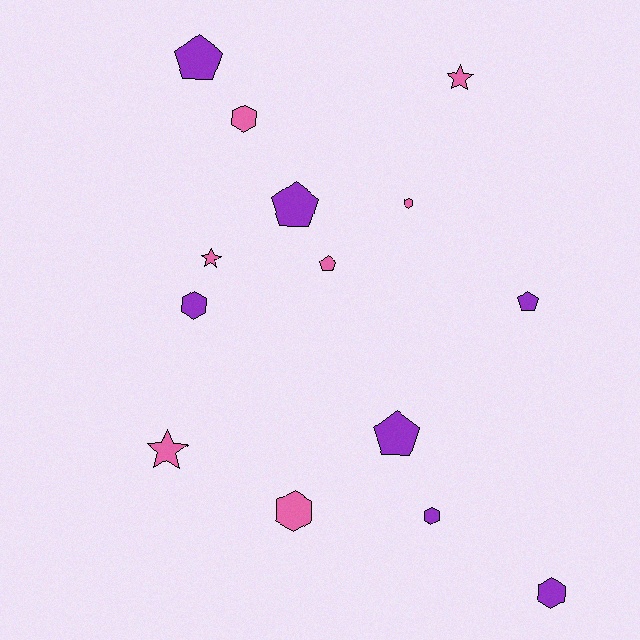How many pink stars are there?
There are 3 pink stars.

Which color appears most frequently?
Pink, with 7 objects.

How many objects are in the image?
There are 14 objects.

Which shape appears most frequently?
Hexagon, with 6 objects.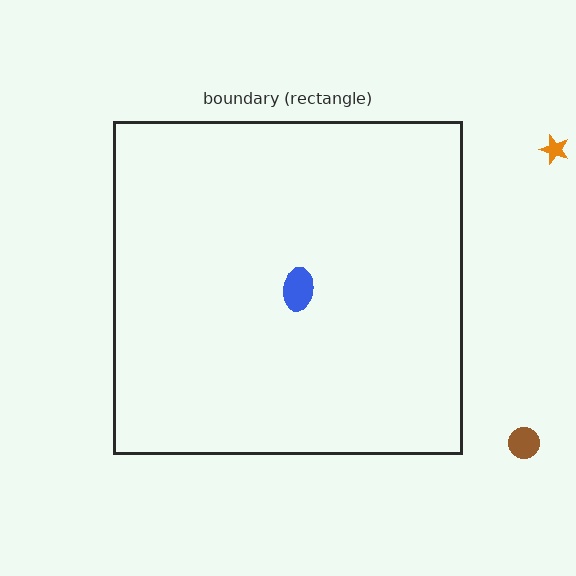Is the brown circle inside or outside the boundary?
Outside.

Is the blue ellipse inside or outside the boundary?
Inside.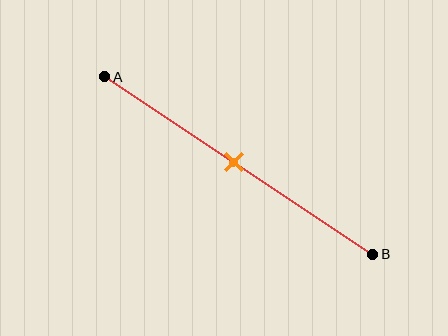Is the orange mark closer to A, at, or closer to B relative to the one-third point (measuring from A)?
The orange mark is closer to point B than the one-third point of segment AB.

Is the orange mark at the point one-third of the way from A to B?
No, the mark is at about 50% from A, not at the 33% one-third point.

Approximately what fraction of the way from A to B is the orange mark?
The orange mark is approximately 50% of the way from A to B.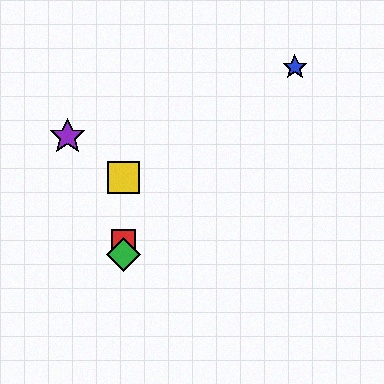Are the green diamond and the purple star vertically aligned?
No, the green diamond is at x≈123 and the purple star is at x≈68.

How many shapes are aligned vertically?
3 shapes (the red square, the green diamond, the yellow square) are aligned vertically.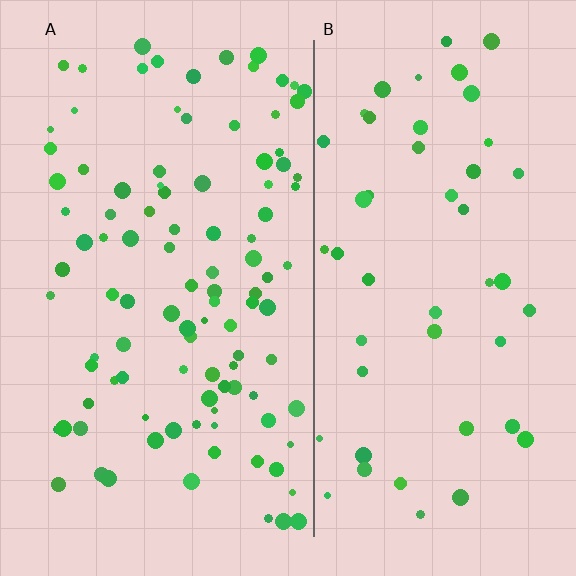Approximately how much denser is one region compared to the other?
Approximately 2.1× — region A over region B.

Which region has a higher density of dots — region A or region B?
A (the left).